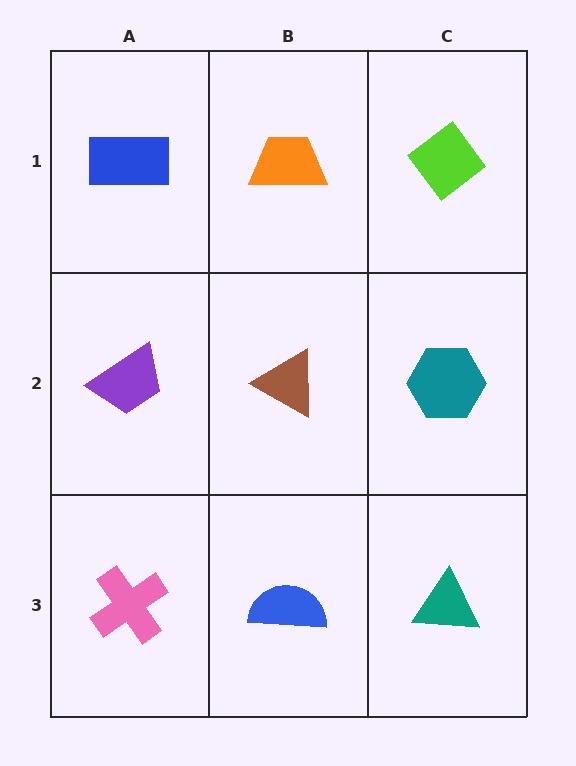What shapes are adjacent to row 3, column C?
A teal hexagon (row 2, column C), a blue semicircle (row 3, column B).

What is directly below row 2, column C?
A teal triangle.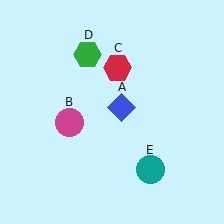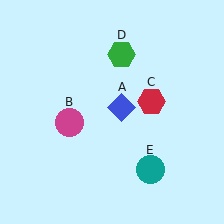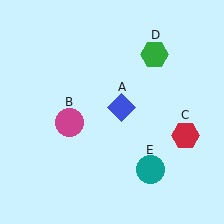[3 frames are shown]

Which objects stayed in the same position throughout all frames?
Blue diamond (object A) and magenta circle (object B) and teal circle (object E) remained stationary.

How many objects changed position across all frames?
2 objects changed position: red hexagon (object C), green hexagon (object D).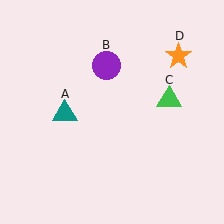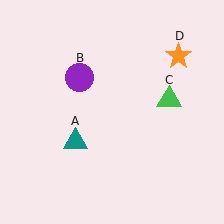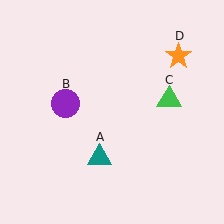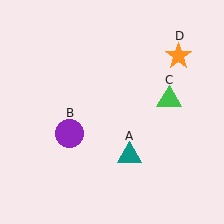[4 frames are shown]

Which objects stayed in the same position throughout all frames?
Green triangle (object C) and orange star (object D) remained stationary.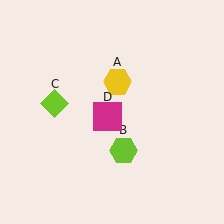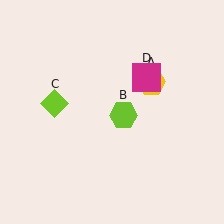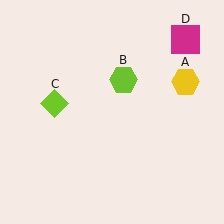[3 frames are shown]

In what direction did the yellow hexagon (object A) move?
The yellow hexagon (object A) moved right.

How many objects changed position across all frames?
3 objects changed position: yellow hexagon (object A), lime hexagon (object B), magenta square (object D).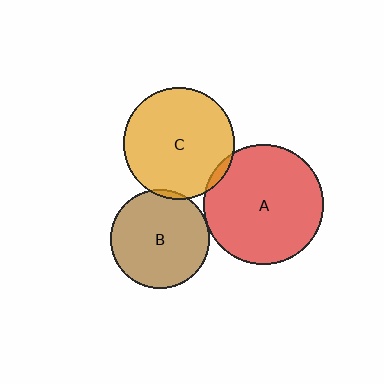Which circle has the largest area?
Circle A (red).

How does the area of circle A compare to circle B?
Approximately 1.5 times.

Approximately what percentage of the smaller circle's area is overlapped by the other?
Approximately 5%.